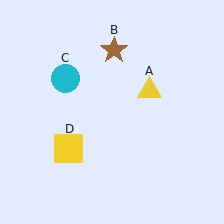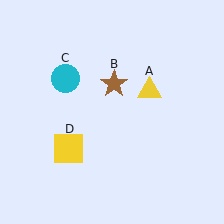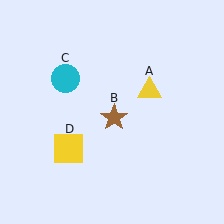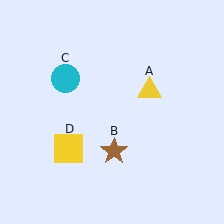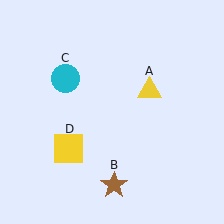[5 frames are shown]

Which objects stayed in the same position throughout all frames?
Yellow triangle (object A) and cyan circle (object C) and yellow square (object D) remained stationary.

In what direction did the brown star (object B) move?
The brown star (object B) moved down.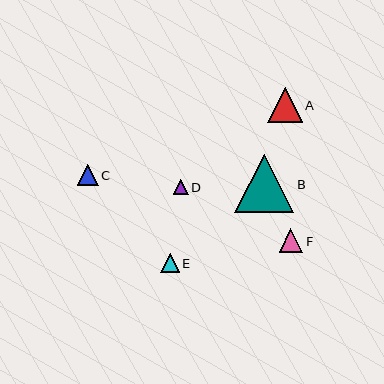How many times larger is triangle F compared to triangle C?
Triangle F is approximately 1.1 times the size of triangle C.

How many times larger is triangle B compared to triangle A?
Triangle B is approximately 1.7 times the size of triangle A.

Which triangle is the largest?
Triangle B is the largest with a size of approximately 59 pixels.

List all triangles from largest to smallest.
From largest to smallest: B, A, F, C, E, D.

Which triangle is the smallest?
Triangle D is the smallest with a size of approximately 15 pixels.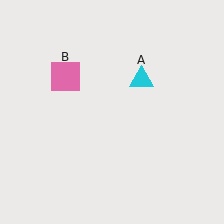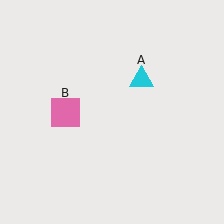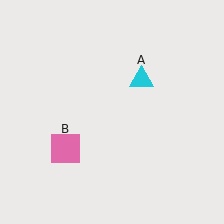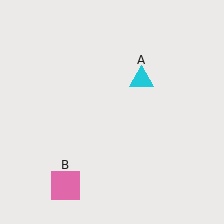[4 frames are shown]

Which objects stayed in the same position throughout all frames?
Cyan triangle (object A) remained stationary.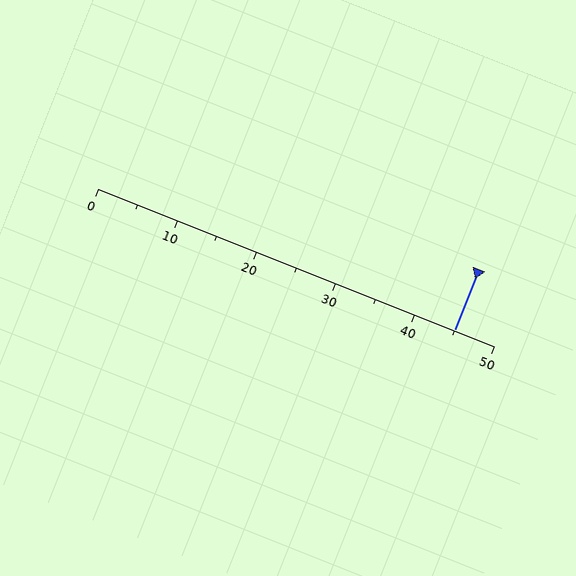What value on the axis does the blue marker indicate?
The marker indicates approximately 45.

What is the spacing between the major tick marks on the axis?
The major ticks are spaced 10 apart.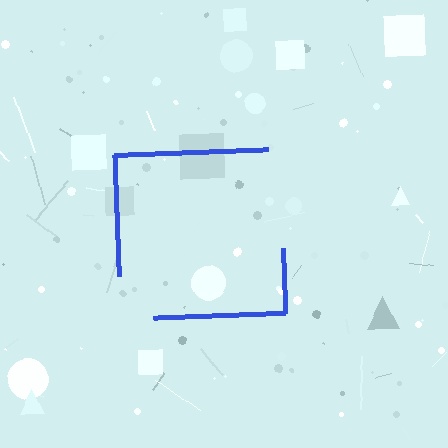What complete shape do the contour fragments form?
The contour fragments form a square.